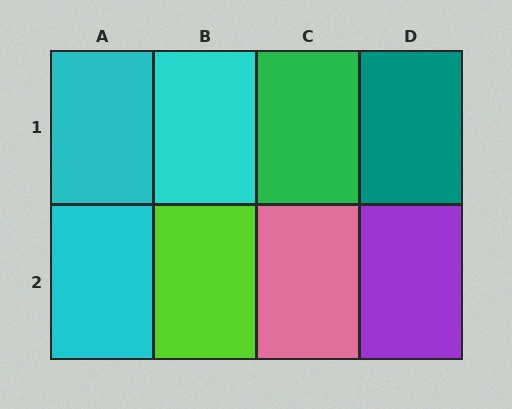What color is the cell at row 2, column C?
Pink.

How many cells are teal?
1 cell is teal.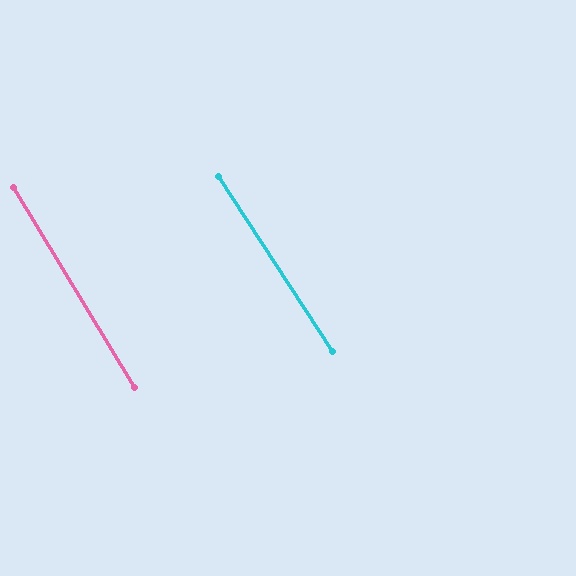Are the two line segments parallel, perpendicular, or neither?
Parallel — their directions differ by only 1.9°.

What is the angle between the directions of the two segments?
Approximately 2 degrees.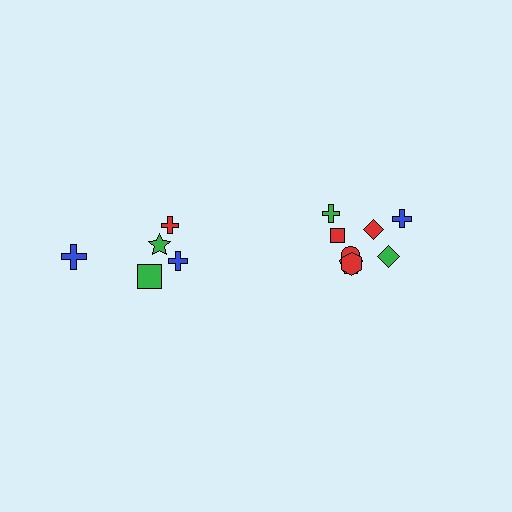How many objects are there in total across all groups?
There are 13 objects.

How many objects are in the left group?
There are 5 objects.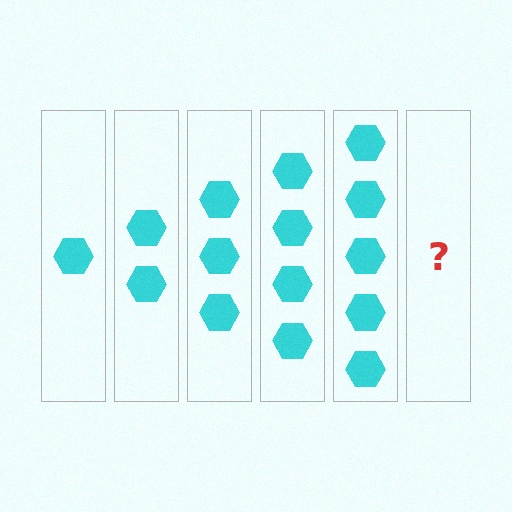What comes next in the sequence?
The next element should be 6 hexagons.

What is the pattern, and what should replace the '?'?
The pattern is that each step adds one more hexagon. The '?' should be 6 hexagons.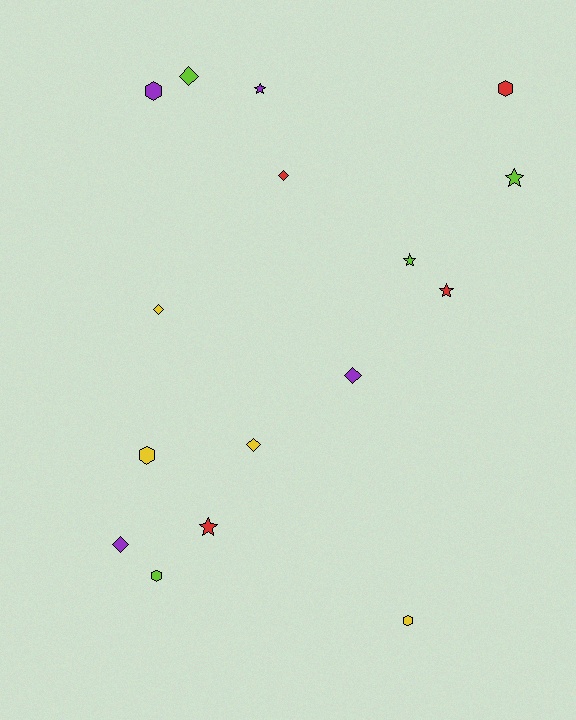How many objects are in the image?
There are 16 objects.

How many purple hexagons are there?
There is 1 purple hexagon.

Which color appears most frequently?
Purple, with 4 objects.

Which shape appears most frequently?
Diamond, with 6 objects.